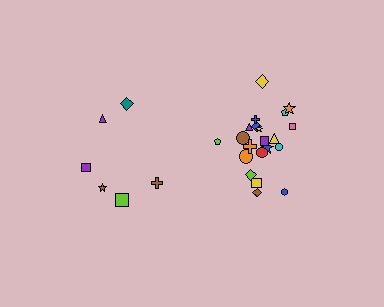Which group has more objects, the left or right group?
The right group.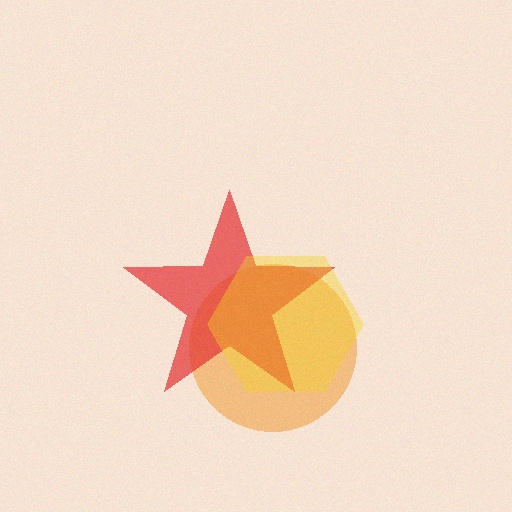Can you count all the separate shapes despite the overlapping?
Yes, there are 3 separate shapes.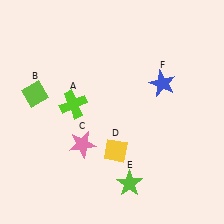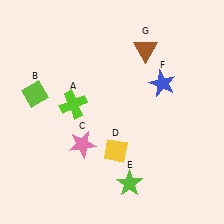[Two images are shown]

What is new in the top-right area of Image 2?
A brown triangle (G) was added in the top-right area of Image 2.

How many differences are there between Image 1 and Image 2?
There is 1 difference between the two images.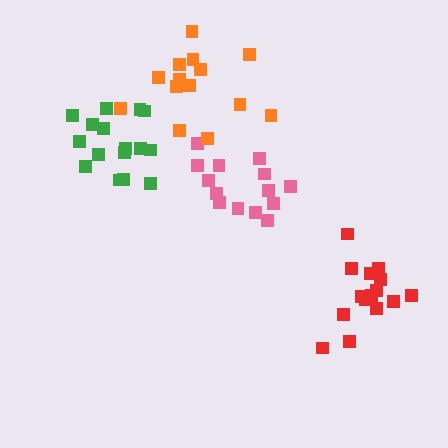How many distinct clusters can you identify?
There are 4 distinct clusters.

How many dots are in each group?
Group 1: 16 dots, Group 2: 14 dots, Group 3: 14 dots, Group 4: 16 dots (60 total).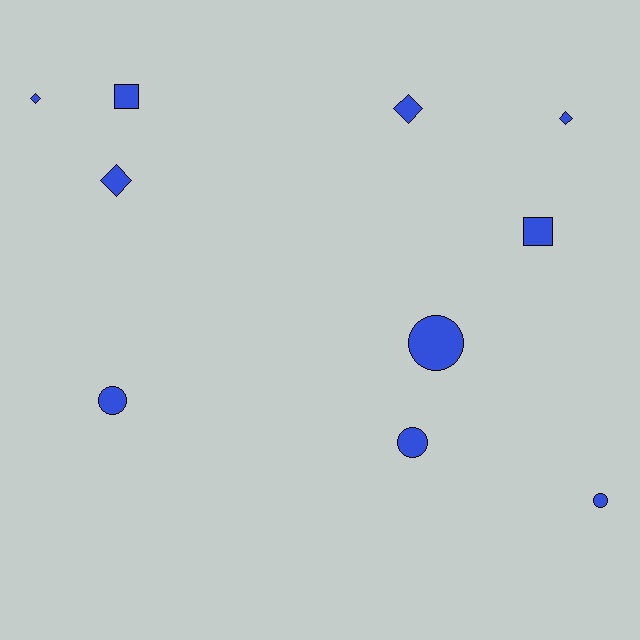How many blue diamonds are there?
There are 4 blue diamonds.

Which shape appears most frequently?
Circle, with 4 objects.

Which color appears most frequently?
Blue, with 10 objects.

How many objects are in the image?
There are 10 objects.